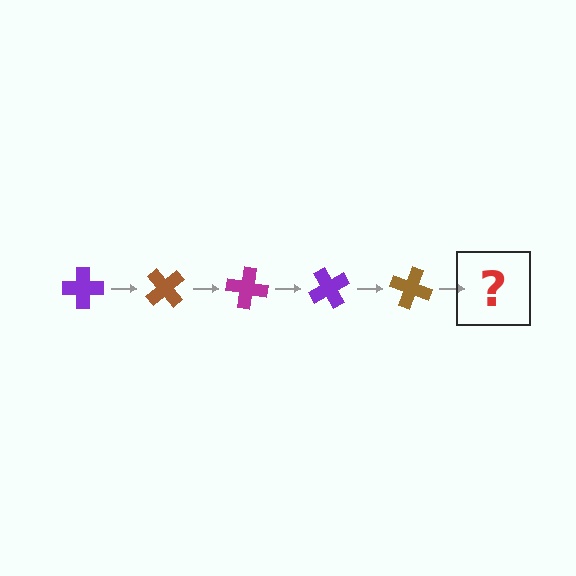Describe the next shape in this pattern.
It should be a magenta cross, rotated 250 degrees from the start.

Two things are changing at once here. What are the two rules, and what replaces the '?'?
The two rules are that it rotates 50 degrees each step and the color cycles through purple, brown, and magenta. The '?' should be a magenta cross, rotated 250 degrees from the start.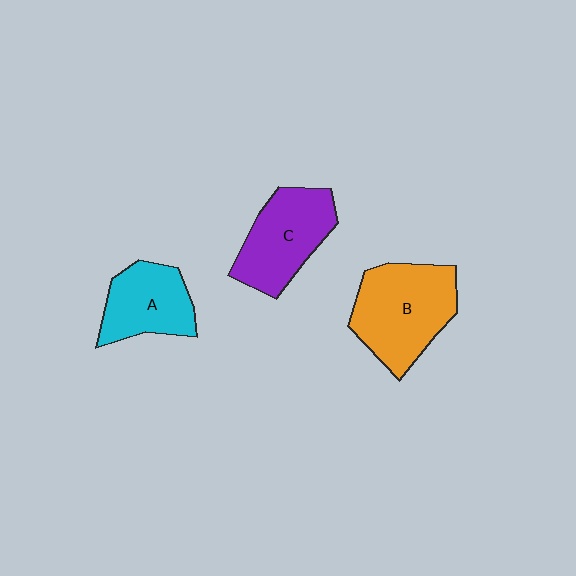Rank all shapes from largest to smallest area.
From largest to smallest: B (orange), C (purple), A (cyan).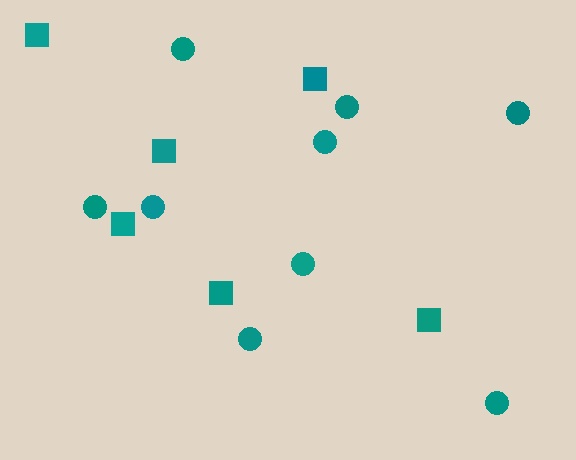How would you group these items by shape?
There are 2 groups: one group of squares (6) and one group of circles (9).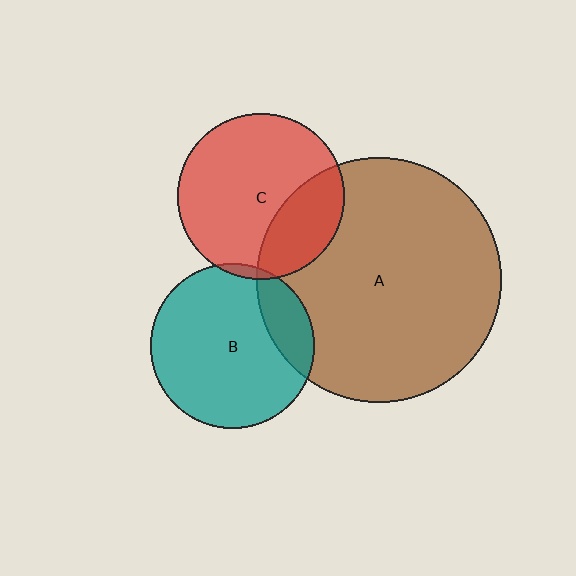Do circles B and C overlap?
Yes.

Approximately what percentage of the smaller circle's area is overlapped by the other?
Approximately 5%.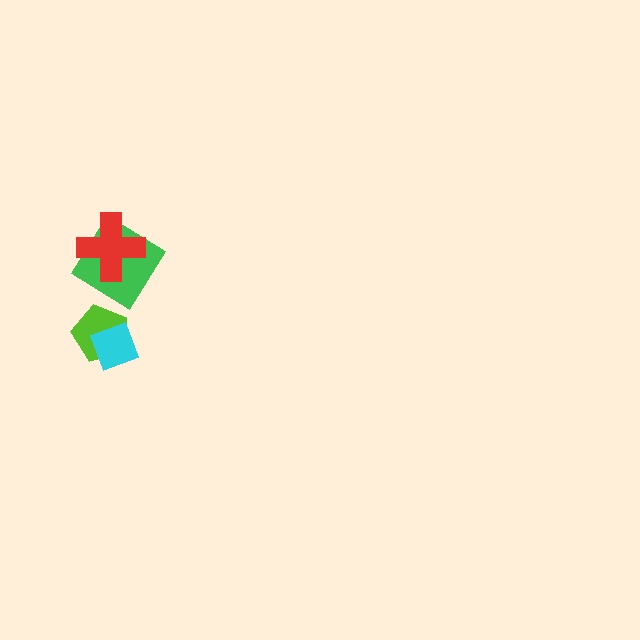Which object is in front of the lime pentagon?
The cyan diamond is in front of the lime pentagon.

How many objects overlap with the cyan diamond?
1 object overlaps with the cyan diamond.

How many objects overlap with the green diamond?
1 object overlaps with the green diamond.